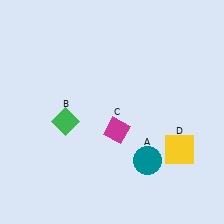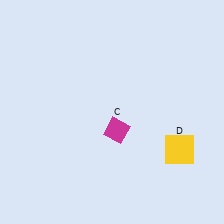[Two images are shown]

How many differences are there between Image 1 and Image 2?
There are 2 differences between the two images.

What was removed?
The green diamond (B), the teal circle (A) were removed in Image 2.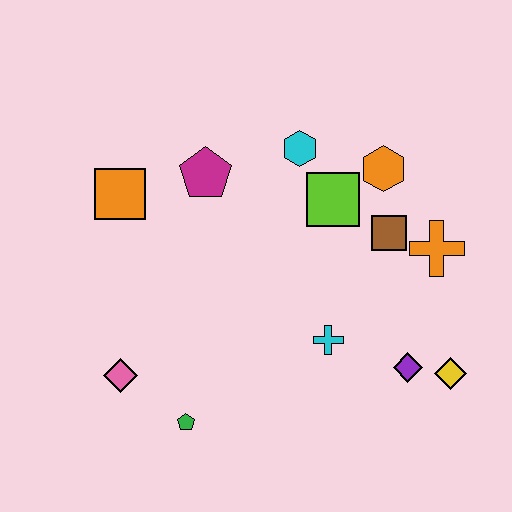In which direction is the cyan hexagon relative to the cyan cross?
The cyan hexagon is above the cyan cross.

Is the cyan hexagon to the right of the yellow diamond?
No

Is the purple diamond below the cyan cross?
Yes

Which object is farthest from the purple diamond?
The orange square is farthest from the purple diamond.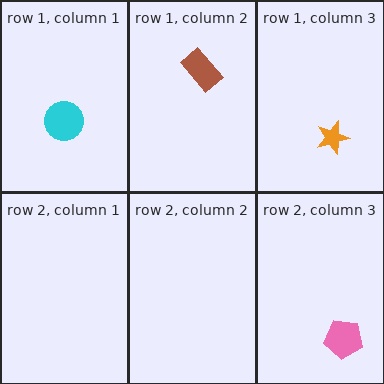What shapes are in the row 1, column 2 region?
The brown rectangle.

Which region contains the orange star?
The row 1, column 3 region.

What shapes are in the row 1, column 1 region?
The cyan circle.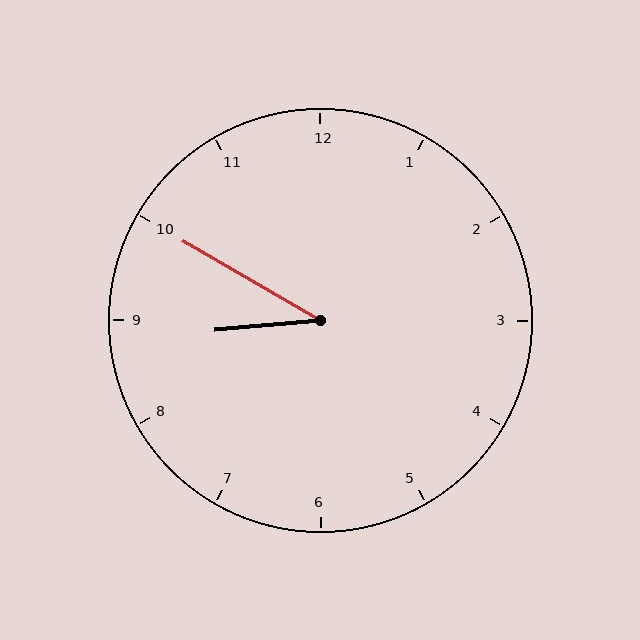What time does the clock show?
8:50.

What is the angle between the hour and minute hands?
Approximately 35 degrees.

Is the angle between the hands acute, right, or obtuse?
It is acute.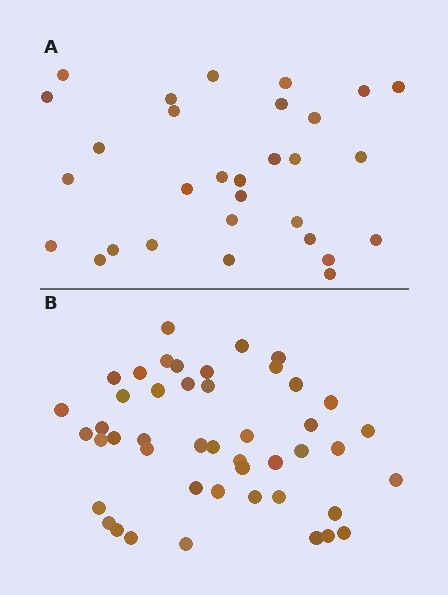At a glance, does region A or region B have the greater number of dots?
Region B (the bottom region) has more dots.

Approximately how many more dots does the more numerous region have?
Region B has approximately 15 more dots than region A.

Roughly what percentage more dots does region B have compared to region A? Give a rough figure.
About 55% more.